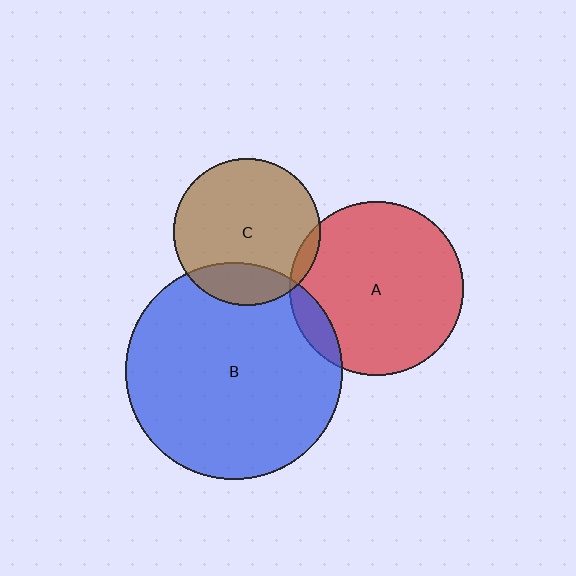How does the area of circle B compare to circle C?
Approximately 2.2 times.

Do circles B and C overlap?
Yes.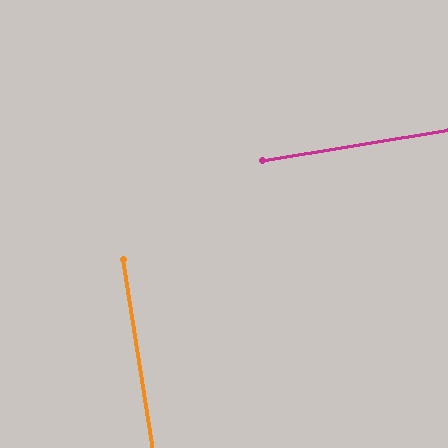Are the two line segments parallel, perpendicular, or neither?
Perpendicular — they meet at approximately 89°.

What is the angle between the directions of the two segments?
Approximately 89 degrees.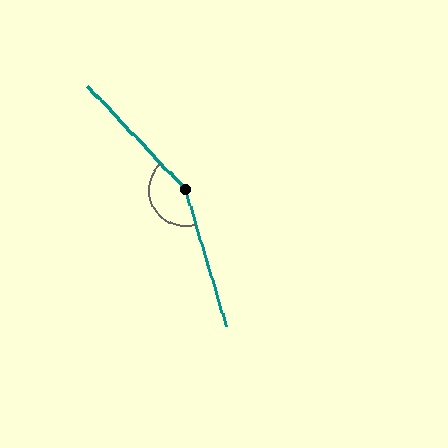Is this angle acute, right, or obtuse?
It is obtuse.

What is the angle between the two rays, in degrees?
Approximately 154 degrees.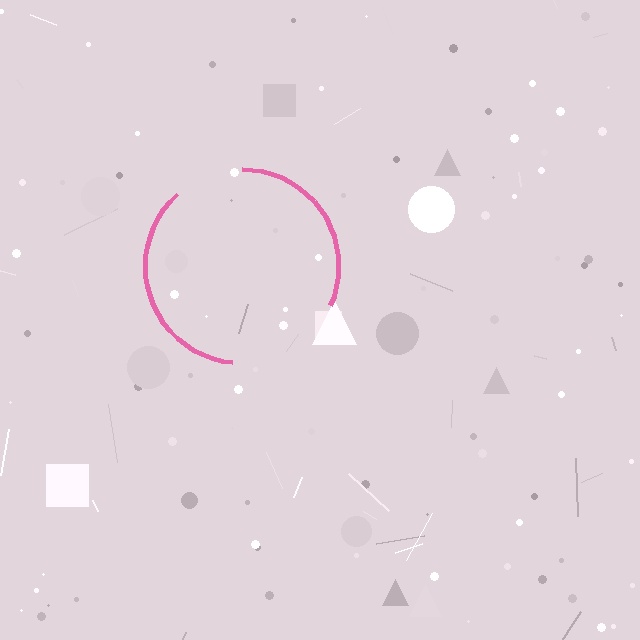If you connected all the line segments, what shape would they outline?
They would outline a circle.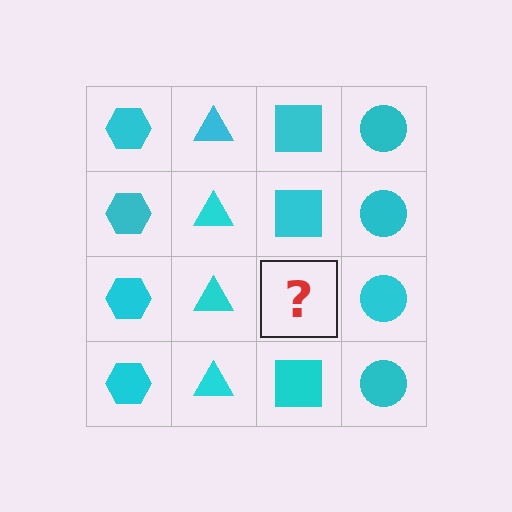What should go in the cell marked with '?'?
The missing cell should contain a cyan square.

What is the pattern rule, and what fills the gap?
The rule is that each column has a consistent shape. The gap should be filled with a cyan square.